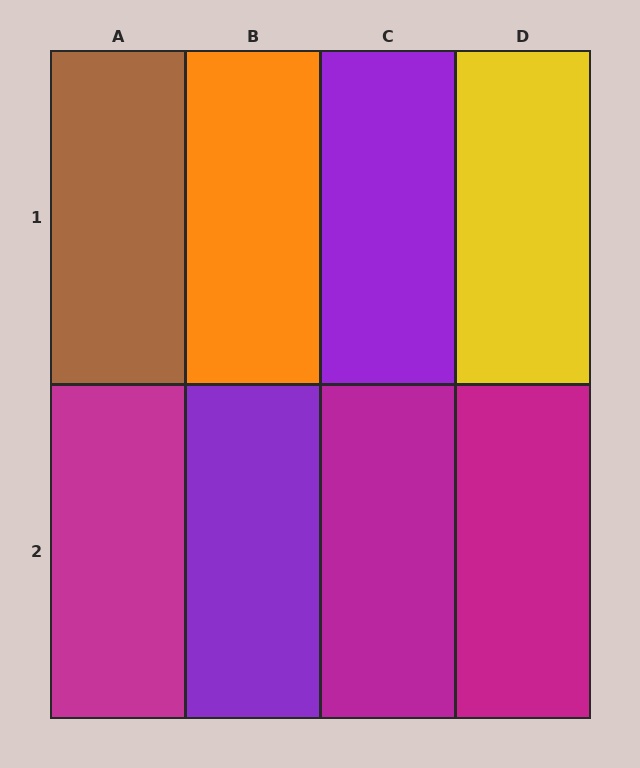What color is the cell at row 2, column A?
Magenta.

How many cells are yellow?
1 cell is yellow.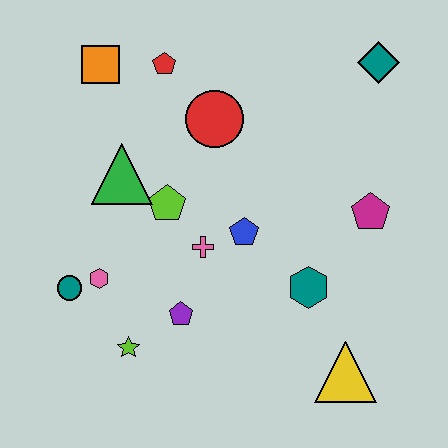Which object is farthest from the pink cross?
The teal diamond is farthest from the pink cross.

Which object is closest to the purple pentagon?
The lime star is closest to the purple pentagon.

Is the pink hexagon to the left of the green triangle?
Yes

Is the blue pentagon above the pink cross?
Yes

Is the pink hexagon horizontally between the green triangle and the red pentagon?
No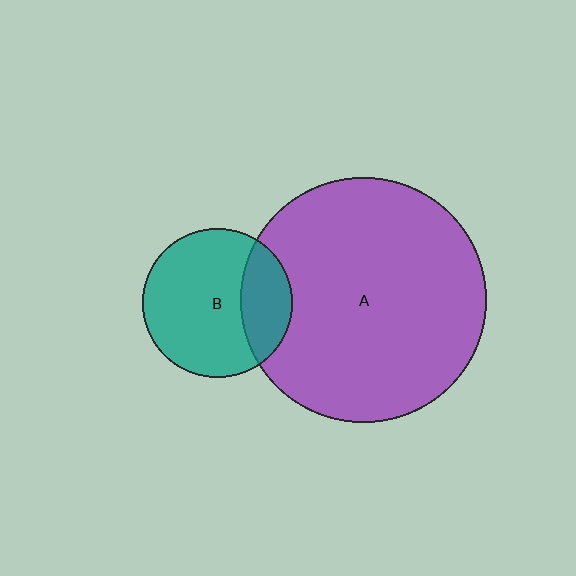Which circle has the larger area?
Circle A (purple).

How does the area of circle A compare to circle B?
Approximately 2.7 times.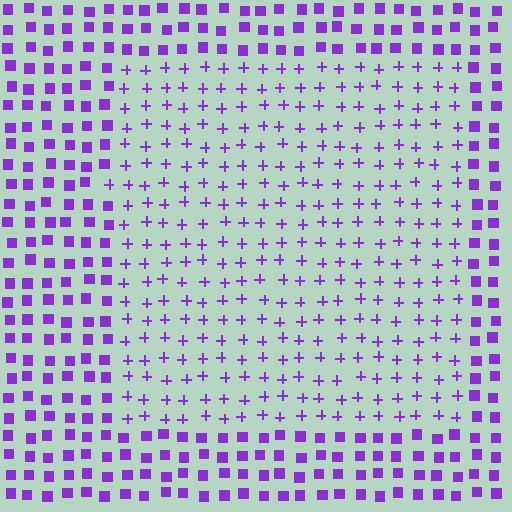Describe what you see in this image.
The image is filled with small purple elements arranged in a uniform grid. A rectangle-shaped region contains plus signs, while the surrounding area contains squares. The boundary is defined purely by the change in element shape.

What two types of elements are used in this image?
The image uses plus signs inside the rectangle region and squares outside it.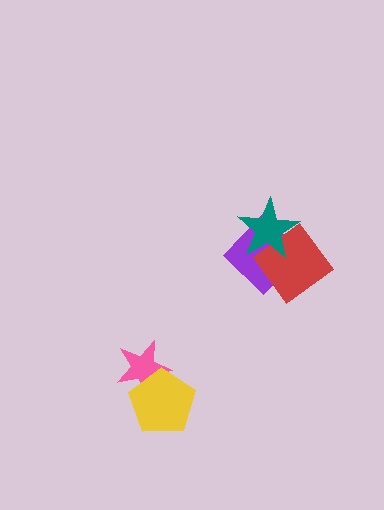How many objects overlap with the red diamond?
2 objects overlap with the red diamond.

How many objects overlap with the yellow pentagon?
1 object overlaps with the yellow pentagon.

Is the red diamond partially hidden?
Yes, it is partially covered by another shape.